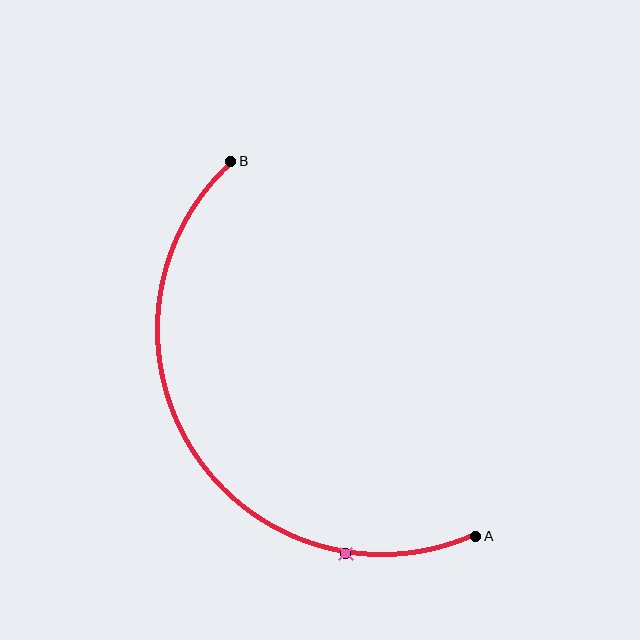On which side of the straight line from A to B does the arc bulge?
The arc bulges to the left of the straight line connecting A and B.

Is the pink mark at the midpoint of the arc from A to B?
No. The pink mark lies on the arc but is closer to endpoint A. The arc midpoint would be at the point on the curve equidistant along the arc from both A and B.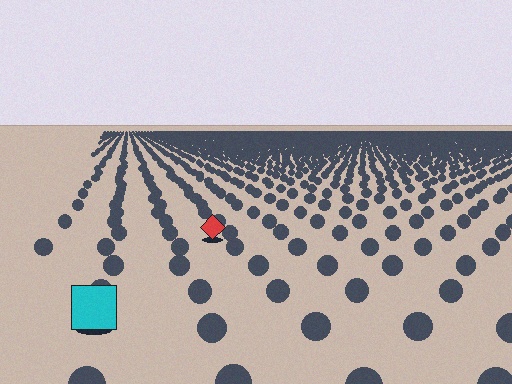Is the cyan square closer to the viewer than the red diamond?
Yes. The cyan square is closer — you can tell from the texture gradient: the ground texture is coarser near it.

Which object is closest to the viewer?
The cyan square is closest. The texture marks near it are larger and more spread out.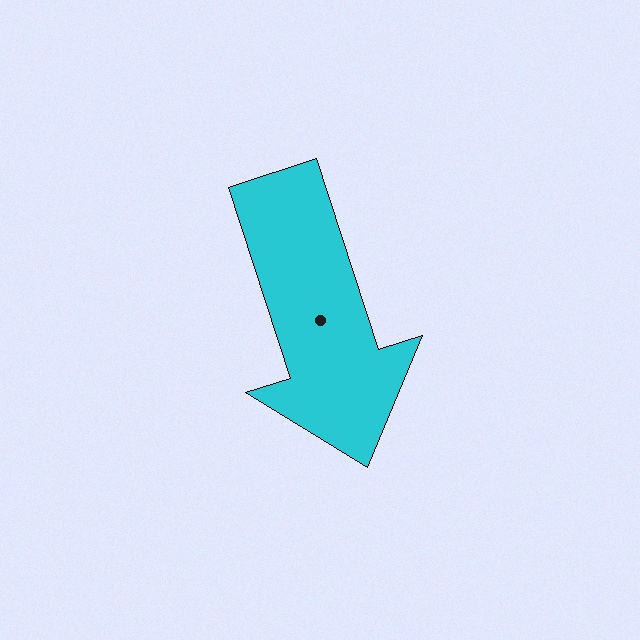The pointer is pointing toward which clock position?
Roughly 5 o'clock.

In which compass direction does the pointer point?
South.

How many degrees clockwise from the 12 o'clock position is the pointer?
Approximately 162 degrees.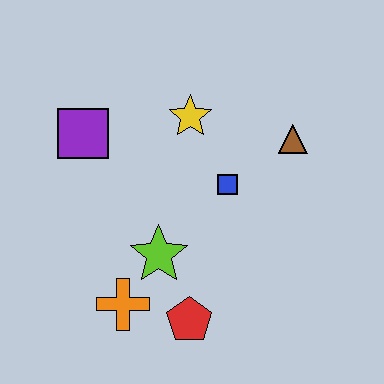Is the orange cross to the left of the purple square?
No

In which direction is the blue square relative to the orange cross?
The blue square is above the orange cross.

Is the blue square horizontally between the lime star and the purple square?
No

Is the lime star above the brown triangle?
No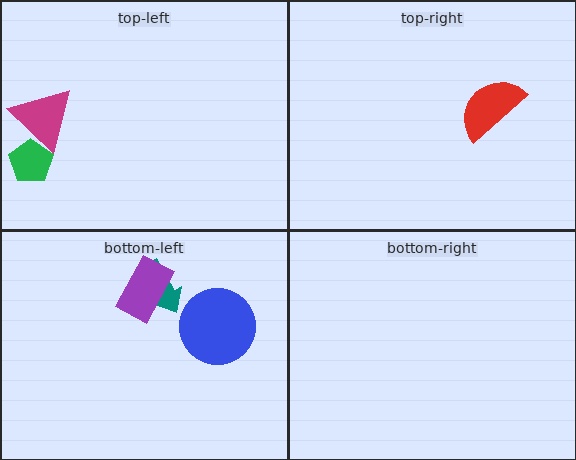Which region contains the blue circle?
The bottom-left region.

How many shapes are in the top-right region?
1.